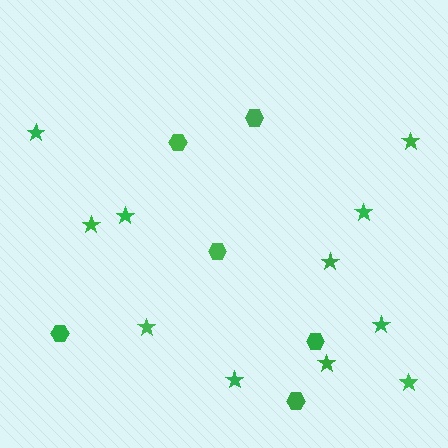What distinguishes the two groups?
There are 2 groups: one group of hexagons (6) and one group of stars (11).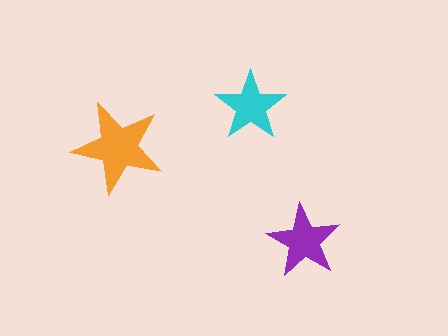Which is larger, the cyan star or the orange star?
The orange one.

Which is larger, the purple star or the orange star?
The orange one.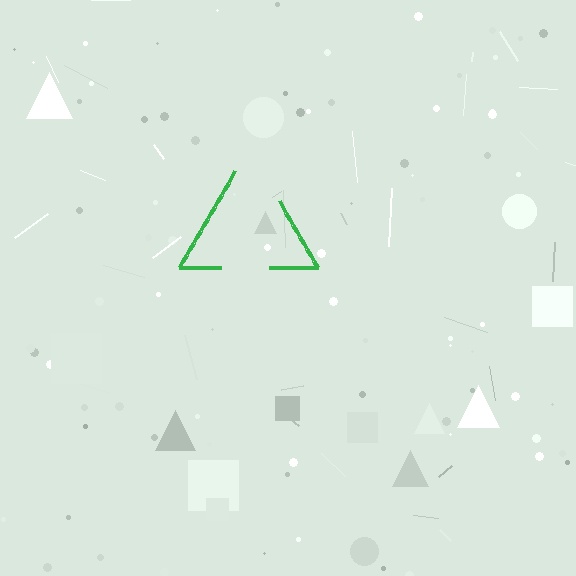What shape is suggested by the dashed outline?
The dashed outline suggests a triangle.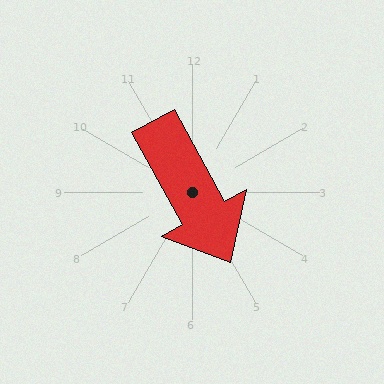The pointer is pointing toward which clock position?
Roughly 5 o'clock.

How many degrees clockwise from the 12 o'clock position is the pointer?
Approximately 151 degrees.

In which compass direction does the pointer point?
Southeast.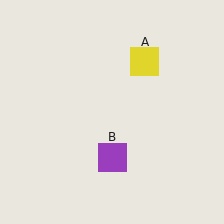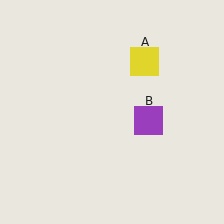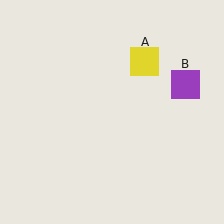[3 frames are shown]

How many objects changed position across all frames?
1 object changed position: purple square (object B).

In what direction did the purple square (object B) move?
The purple square (object B) moved up and to the right.